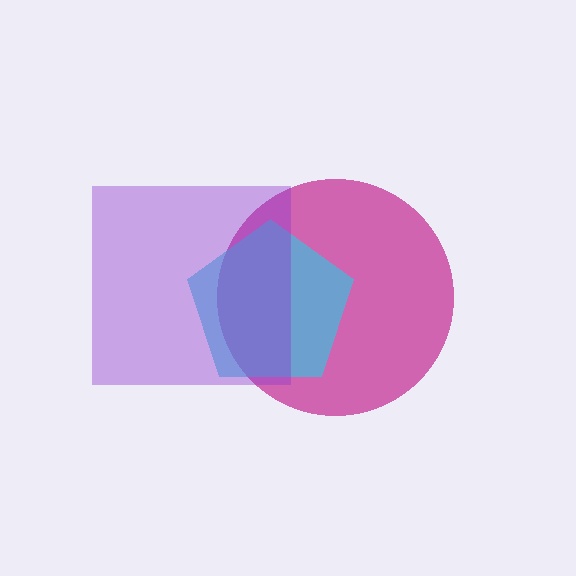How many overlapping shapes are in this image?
There are 3 overlapping shapes in the image.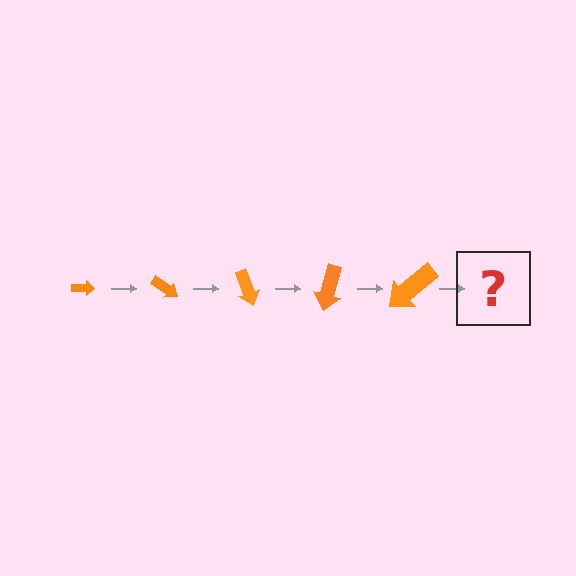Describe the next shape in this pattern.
It should be an arrow, larger than the previous one and rotated 175 degrees from the start.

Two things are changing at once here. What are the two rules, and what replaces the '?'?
The two rules are that the arrow grows larger each step and it rotates 35 degrees each step. The '?' should be an arrow, larger than the previous one and rotated 175 degrees from the start.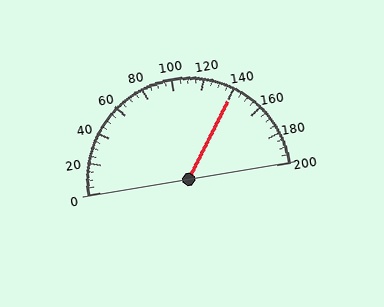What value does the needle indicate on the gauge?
The needle indicates approximately 140.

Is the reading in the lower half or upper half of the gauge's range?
The reading is in the upper half of the range (0 to 200).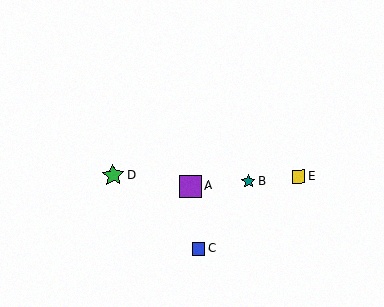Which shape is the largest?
The green star (labeled D) is the largest.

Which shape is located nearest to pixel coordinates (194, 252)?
The blue square (labeled C) at (199, 249) is nearest to that location.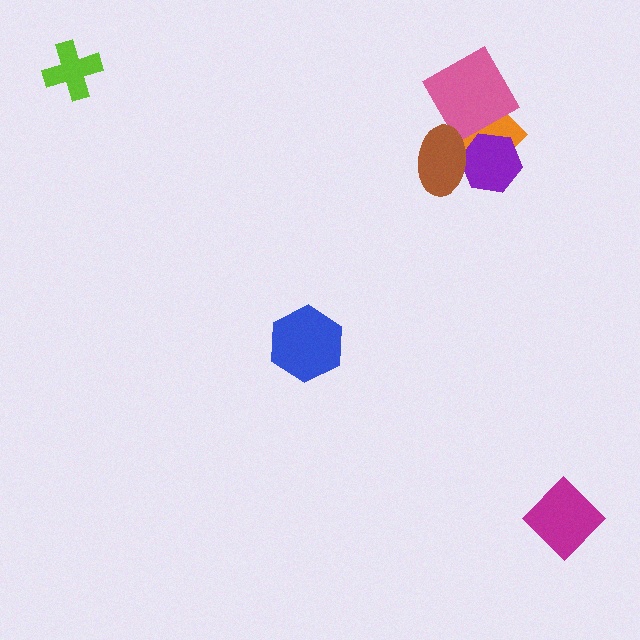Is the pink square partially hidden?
No, no other shape covers it.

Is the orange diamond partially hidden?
Yes, it is partially covered by another shape.